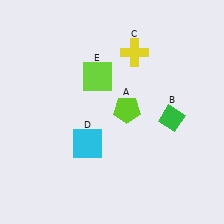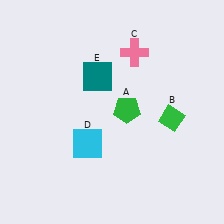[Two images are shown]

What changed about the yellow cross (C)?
In Image 1, C is yellow. In Image 2, it changed to pink.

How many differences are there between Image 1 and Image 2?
There are 3 differences between the two images.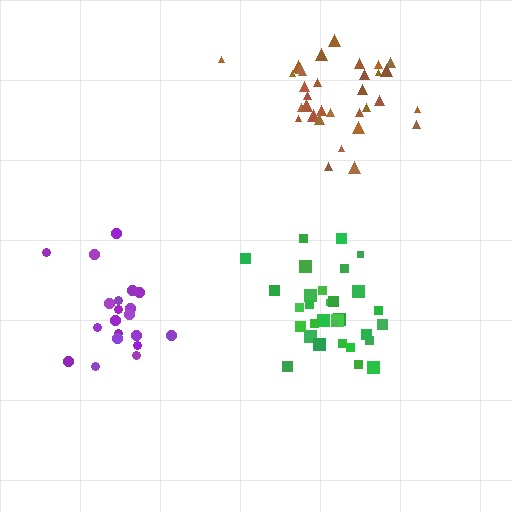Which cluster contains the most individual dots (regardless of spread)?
Brown (34).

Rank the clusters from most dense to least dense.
brown, purple, green.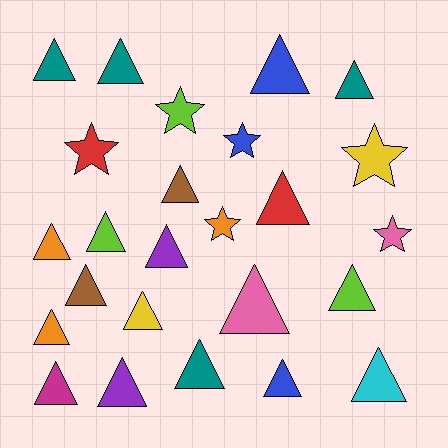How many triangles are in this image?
There are 19 triangles.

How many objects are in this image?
There are 25 objects.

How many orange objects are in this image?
There are 3 orange objects.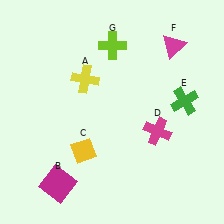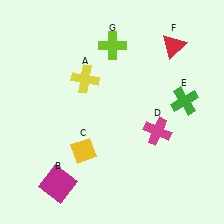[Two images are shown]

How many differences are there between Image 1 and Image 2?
There is 1 difference between the two images.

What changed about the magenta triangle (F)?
In Image 1, F is magenta. In Image 2, it changed to red.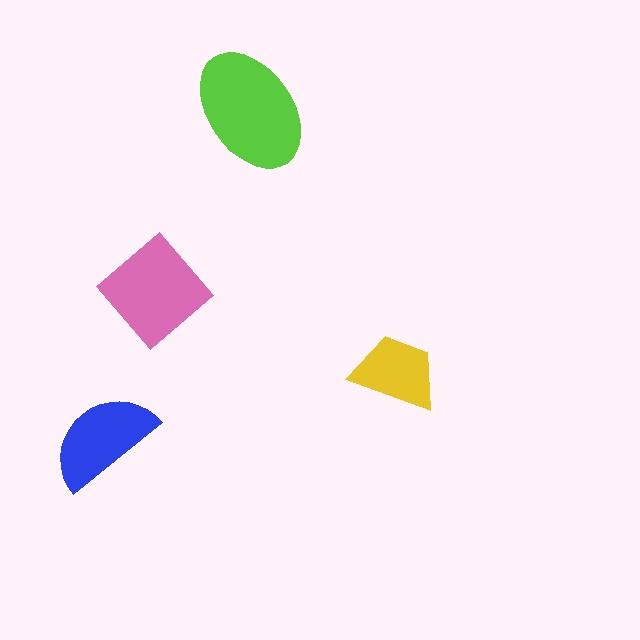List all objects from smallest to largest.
The yellow trapezoid, the blue semicircle, the pink diamond, the lime ellipse.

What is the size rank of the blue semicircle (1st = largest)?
3rd.